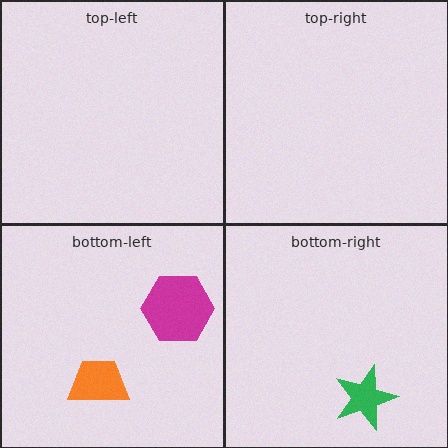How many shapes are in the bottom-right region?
1.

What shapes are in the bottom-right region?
The green star.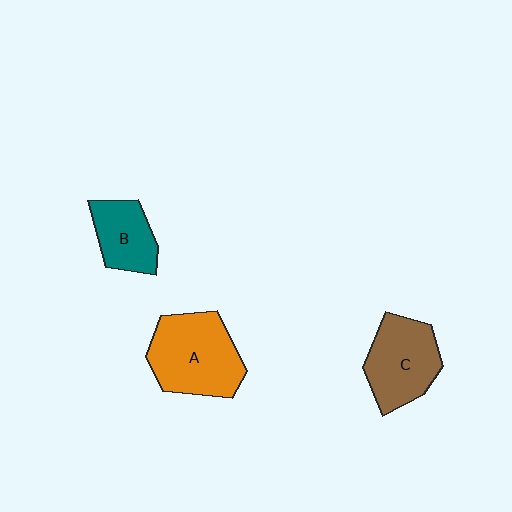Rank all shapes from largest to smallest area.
From largest to smallest: A (orange), C (brown), B (teal).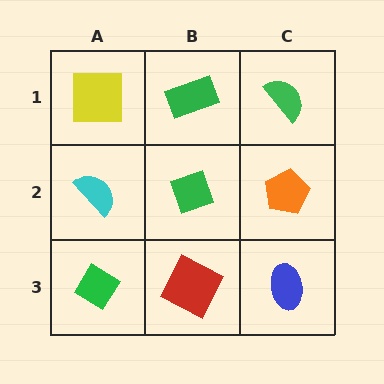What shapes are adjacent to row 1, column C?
An orange pentagon (row 2, column C), a green rectangle (row 1, column B).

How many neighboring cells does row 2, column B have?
4.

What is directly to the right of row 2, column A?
A green diamond.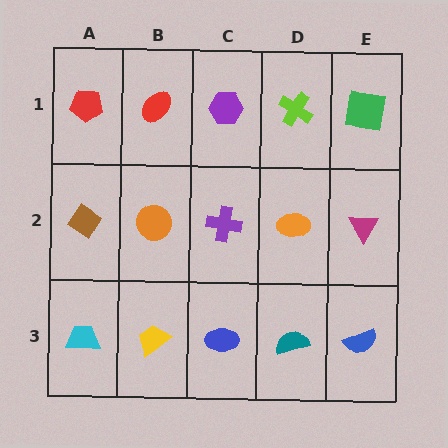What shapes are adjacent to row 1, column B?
An orange circle (row 2, column B), a red pentagon (row 1, column A), a purple hexagon (row 1, column C).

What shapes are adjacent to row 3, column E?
A magenta triangle (row 2, column E), a teal semicircle (row 3, column D).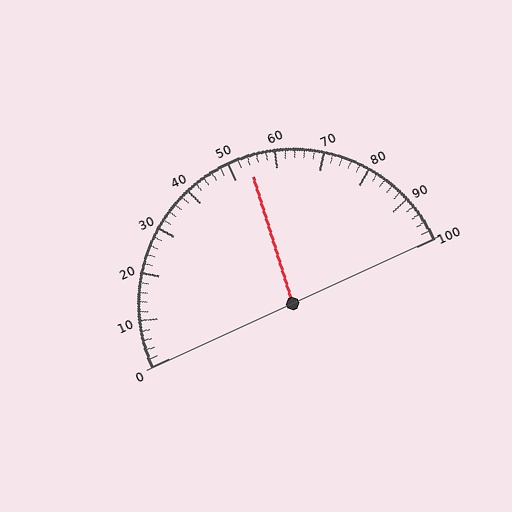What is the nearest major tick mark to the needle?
The nearest major tick mark is 50.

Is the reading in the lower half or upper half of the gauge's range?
The reading is in the upper half of the range (0 to 100).